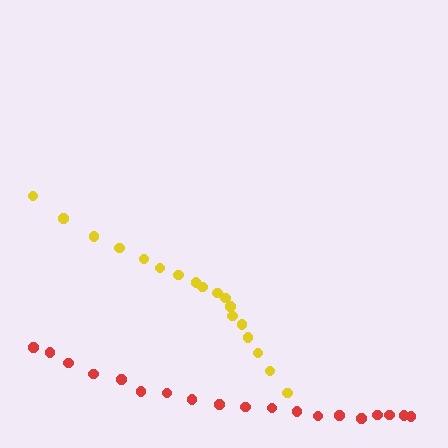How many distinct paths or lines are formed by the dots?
There are 2 distinct paths.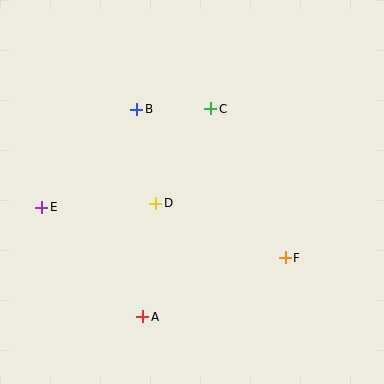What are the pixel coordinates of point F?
Point F is at (285, 258).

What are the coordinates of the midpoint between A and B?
The midpoint between A and B is at (140, 213).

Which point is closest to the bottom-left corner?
Point A is closest to the bottom-left corner.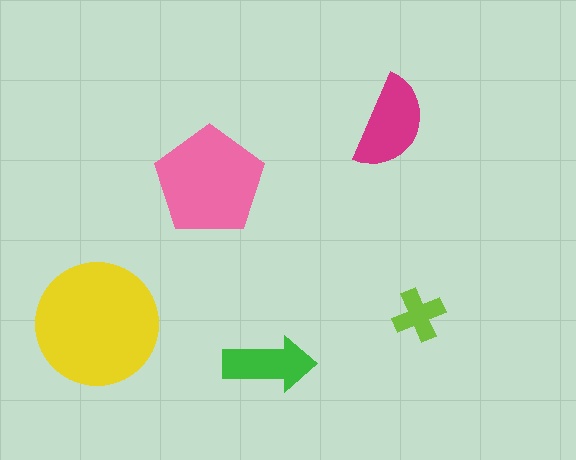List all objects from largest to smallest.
The yellow circle, the pink pentagon, the magenta semicircle, the green arrow, the lime cross.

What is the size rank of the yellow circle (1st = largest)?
1st.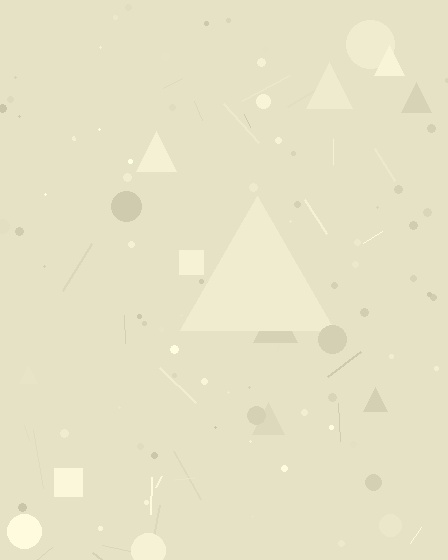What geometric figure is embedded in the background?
A triangle is embedded in the background.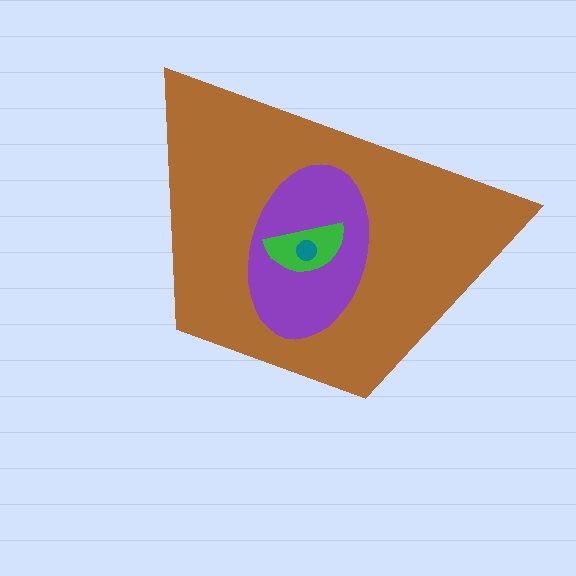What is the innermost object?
The teal circle.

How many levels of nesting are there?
4.